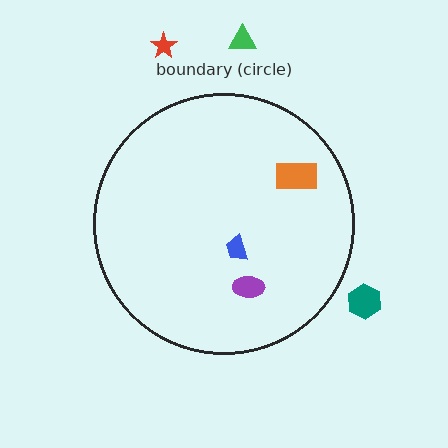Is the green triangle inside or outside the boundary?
Outside.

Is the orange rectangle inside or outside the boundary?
Inside.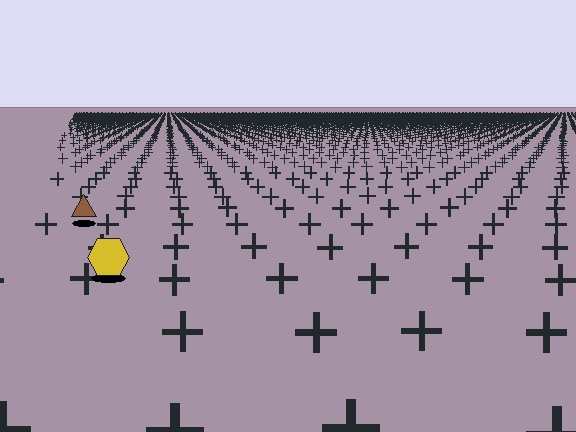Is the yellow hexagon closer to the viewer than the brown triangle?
Yes. The yellow hexagon is closer — you can tell from the texture gradient: the ground texture is coarser near it.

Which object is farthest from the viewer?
The brown triangle is farthest from the viewer. It appears smaller and the ground texture around it is denser.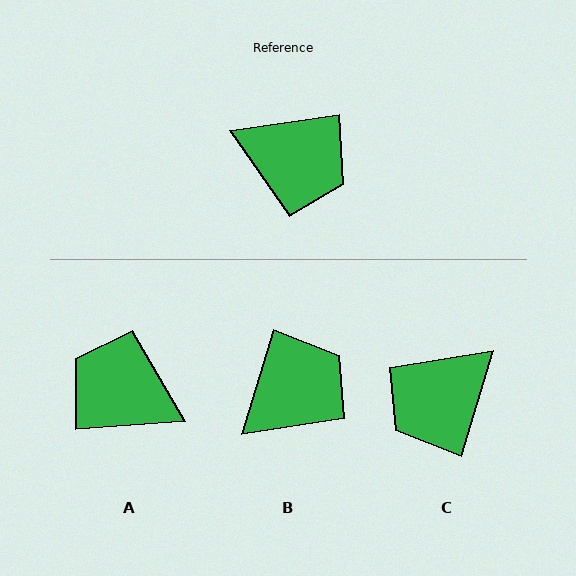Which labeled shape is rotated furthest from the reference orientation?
A, about 176 degrees away.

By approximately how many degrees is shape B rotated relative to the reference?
Approximately 65 degrees counter-clockwise.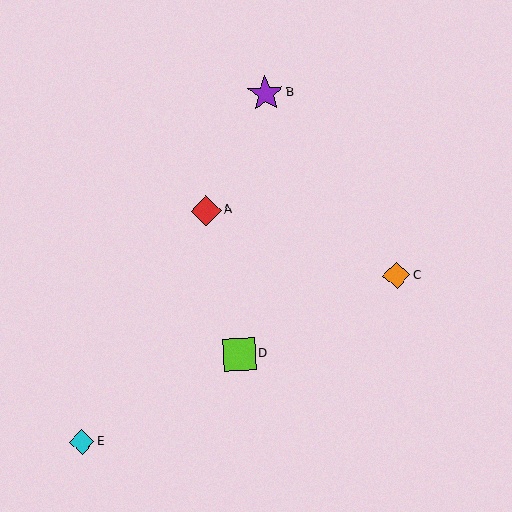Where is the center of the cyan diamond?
The center of the cyan diamond is at (82, 442).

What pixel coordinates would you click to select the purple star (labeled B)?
Click at (265, 94) to select the purple star B.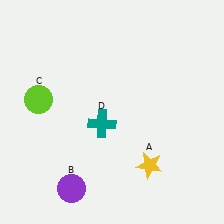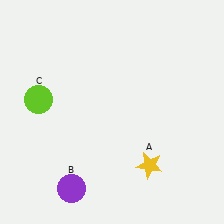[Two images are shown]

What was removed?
The teal cross (D) was removed in Image 2.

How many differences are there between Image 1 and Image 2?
There is 1 difference between the two images.